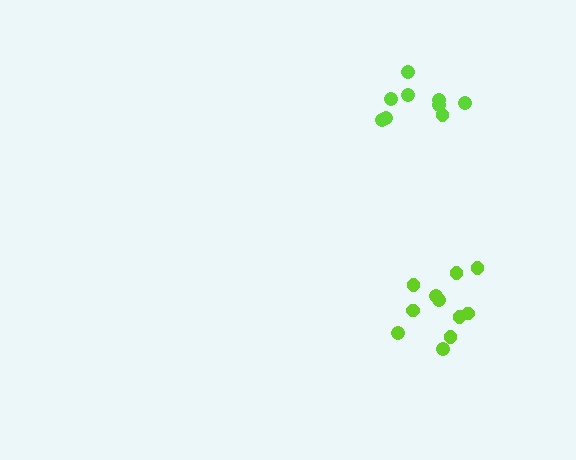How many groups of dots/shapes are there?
There are 2 groups.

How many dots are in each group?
Group 1: 9 dots, Group 2: 11 dots (20 total).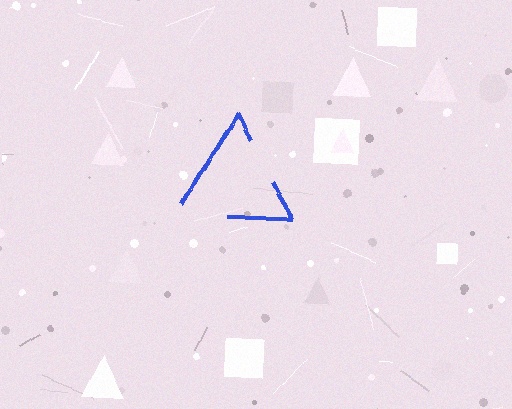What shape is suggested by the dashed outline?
The dashed outline suggests a triangle.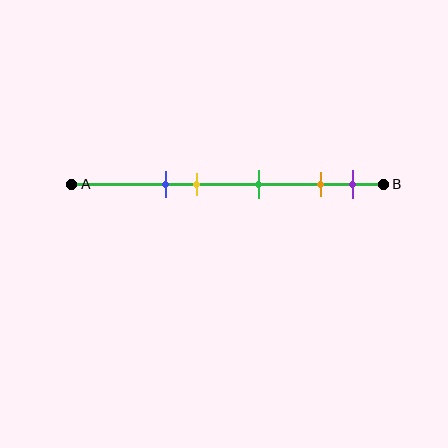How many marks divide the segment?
There are 5 marks dividing the segment.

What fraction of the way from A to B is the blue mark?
The blue mark is approximately 30% (0.3) of the way from A to B.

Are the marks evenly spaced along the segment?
No, the marks are not evenly spaced.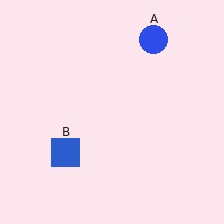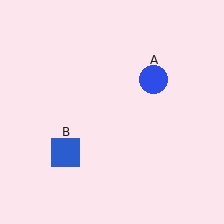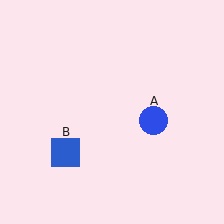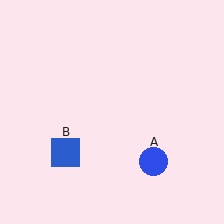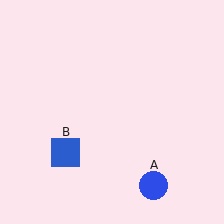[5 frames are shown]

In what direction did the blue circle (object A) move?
The blue circle (object A) moved down.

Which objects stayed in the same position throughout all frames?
Blue square (object B) remained stationary.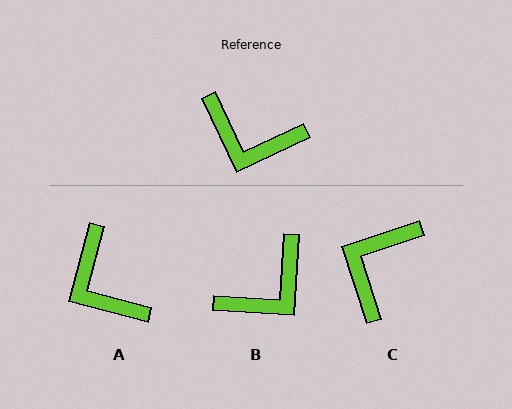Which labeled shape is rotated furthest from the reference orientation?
C, about 97 degrees away.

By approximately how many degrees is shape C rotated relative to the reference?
Approximately 97 degrees clockwise.